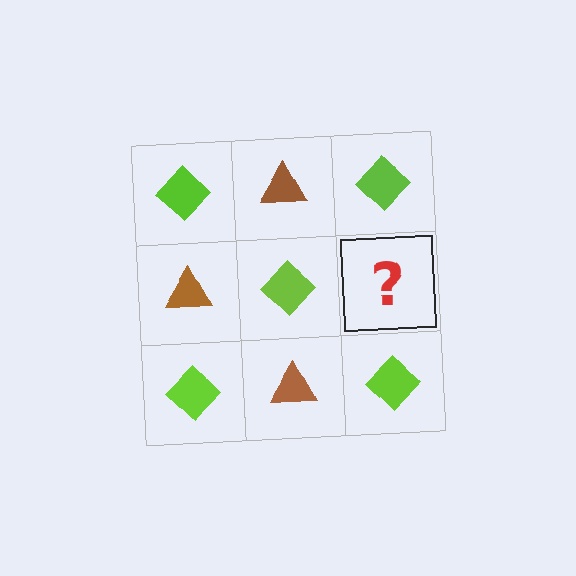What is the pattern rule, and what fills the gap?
The rule is that it alternates lime diamond and brown triangle in a checkerboard pattern. The gap should be filled with a brown triangle.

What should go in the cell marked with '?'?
The missing cell should contain a brown triangle.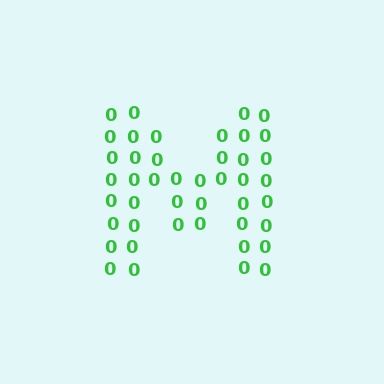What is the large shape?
The large shape is the letter M.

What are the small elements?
The small elements are digit 0's.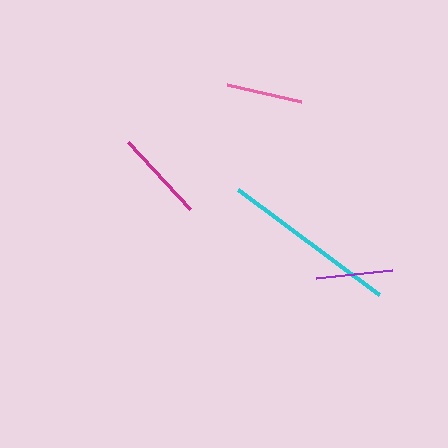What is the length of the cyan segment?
The cyan segment is approximately 176 pixels long.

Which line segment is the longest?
The cyan line is the longest at approximately 176 pixels.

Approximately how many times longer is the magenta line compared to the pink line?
The magenta line is approximately 1.2 times the length of the pink line.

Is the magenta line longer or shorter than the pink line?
The magenta line is longer than the pink line.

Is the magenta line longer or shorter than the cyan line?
The cyan line is longer than the magenta line.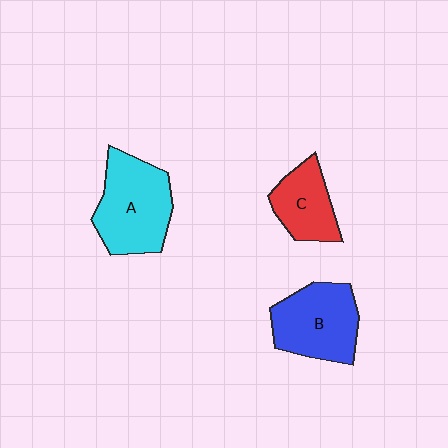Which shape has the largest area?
Shape A (cyan).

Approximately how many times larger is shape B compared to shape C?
Approximately 1.4 times.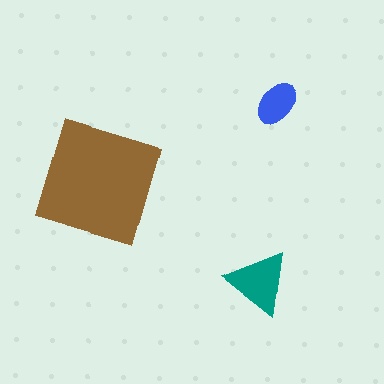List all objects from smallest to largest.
The blue ellipse, the teal triangle, the brown square.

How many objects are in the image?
There are 3 objects in the image.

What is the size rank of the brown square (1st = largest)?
1st.